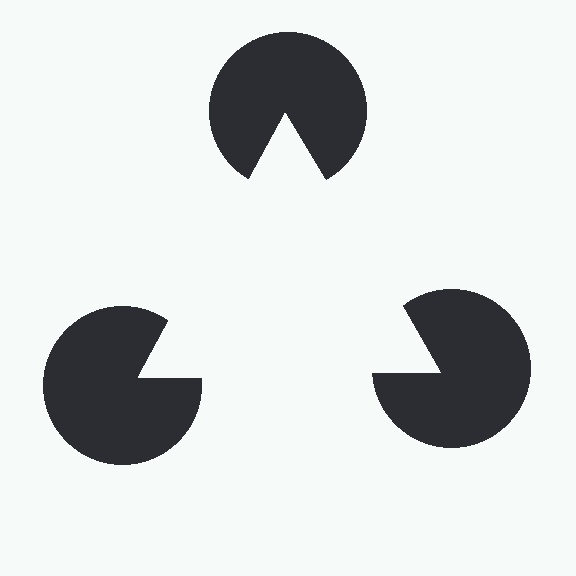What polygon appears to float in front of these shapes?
An illusory triangle — its edges are inferred from the aligned wedge cuts in the pac-man discs, not physically drawn.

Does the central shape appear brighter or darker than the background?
It typically appears slightly brighter than the background, even though no actual brightness change is drawn.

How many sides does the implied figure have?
3 sides.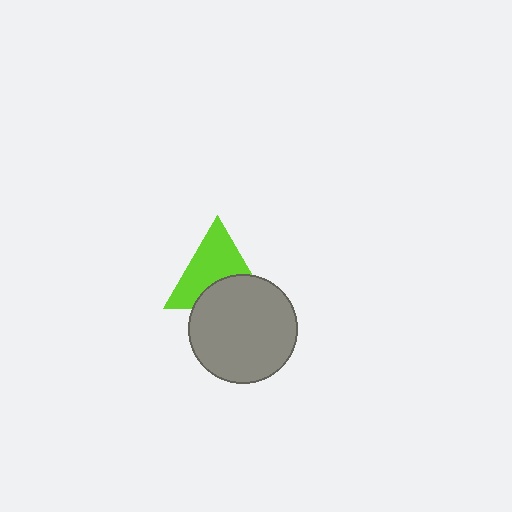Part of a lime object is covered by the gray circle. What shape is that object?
It is a triangle.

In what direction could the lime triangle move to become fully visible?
The lime triangle could move up. That would shift it out from behind the gray circle entirely.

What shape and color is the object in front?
The object in front is a gray circle.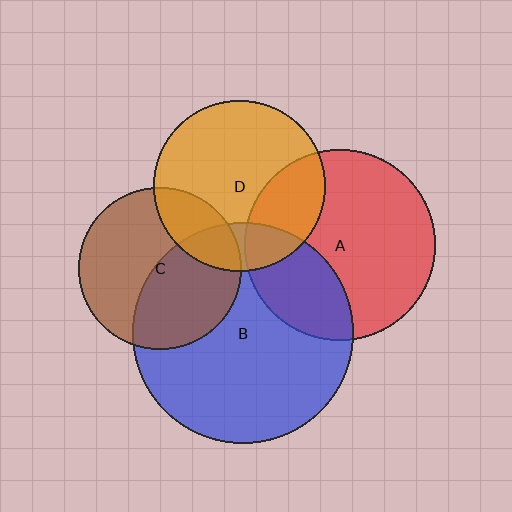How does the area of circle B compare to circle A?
Approximately 1.3 times.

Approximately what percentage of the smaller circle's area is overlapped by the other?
Approximately 45%.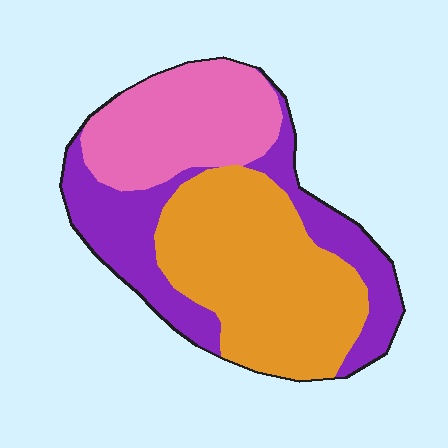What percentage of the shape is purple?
Purple covers roughly 30% of the shape.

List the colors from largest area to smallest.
From largest to smallest: orange, purple, pink.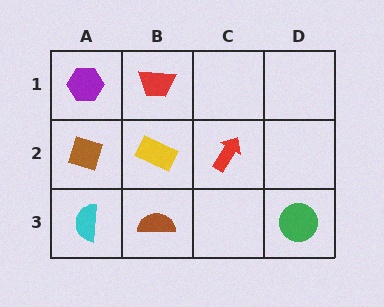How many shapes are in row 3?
3 shapes.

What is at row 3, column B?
A brown semicircle.